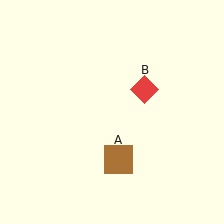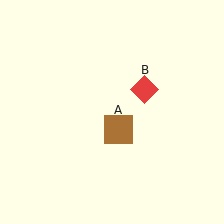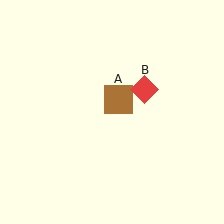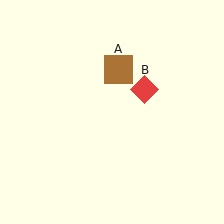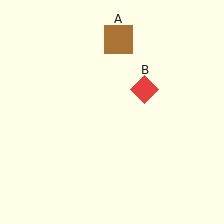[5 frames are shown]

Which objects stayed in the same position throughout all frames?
Red diamond (object B) remained stationary.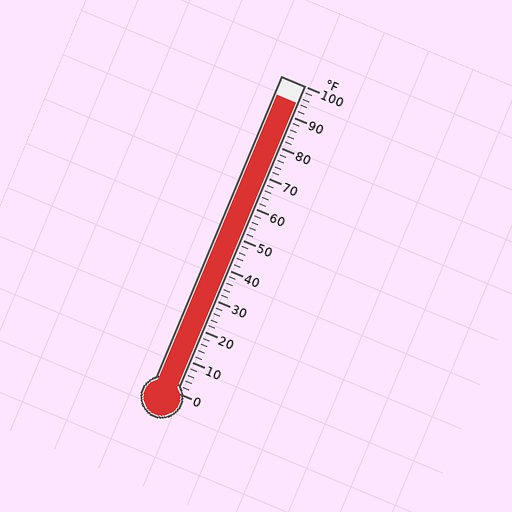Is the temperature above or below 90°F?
The temperature is above 90°F.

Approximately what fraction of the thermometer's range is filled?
The thermometer is filled to approximately 95% of its range.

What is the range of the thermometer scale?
The thermometer scale ranges from 0°F to 100°F.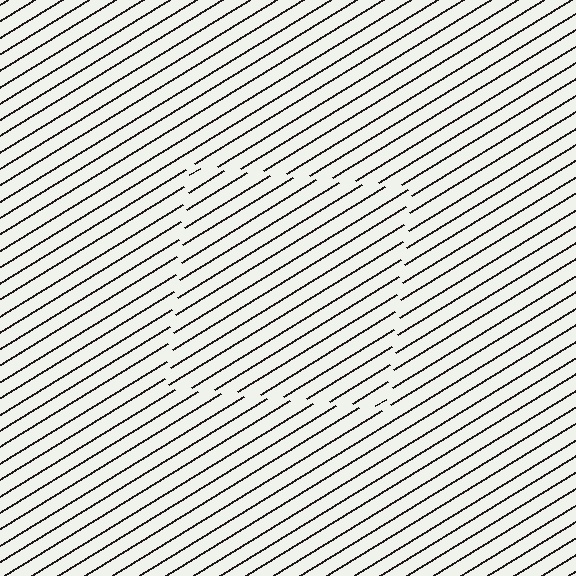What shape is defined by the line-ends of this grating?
An illusory square. The interior of the shape contains the same grating, shifted by half a period — the contour is defined by the phase discontinuity where line-ends from the inner and outer gratings abut.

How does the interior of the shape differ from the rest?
The interior of the shape contains the same grating, shifted by half a period — the contour is defined by the phase discontinuity where line-ends from the inner and outer gratings abut.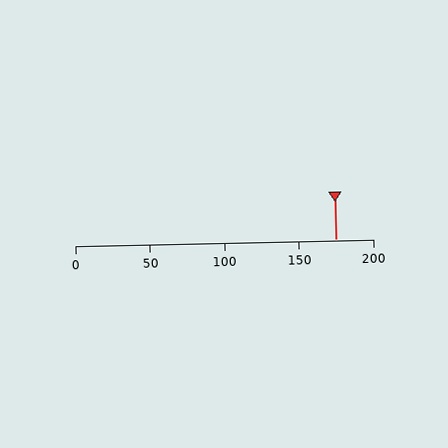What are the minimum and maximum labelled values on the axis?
The axis runs from 0 to 200.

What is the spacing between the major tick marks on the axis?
The major ticks are spaced 50 apart.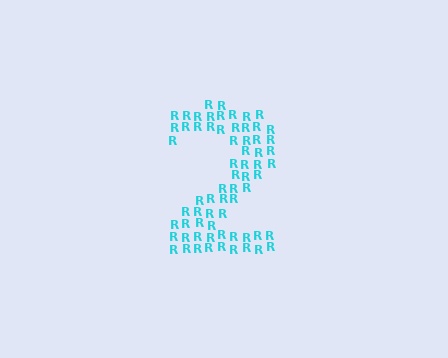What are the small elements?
The small elements are letter R's.